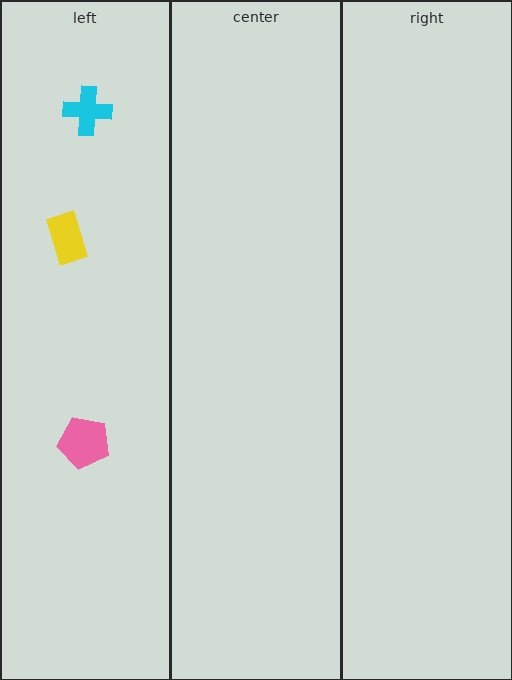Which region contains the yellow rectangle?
The left region.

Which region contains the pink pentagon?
The left region.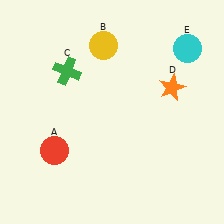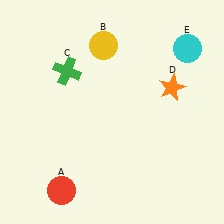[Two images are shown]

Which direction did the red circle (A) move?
The red circle (A) moved down.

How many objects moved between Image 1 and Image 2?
1 object moved between the two images.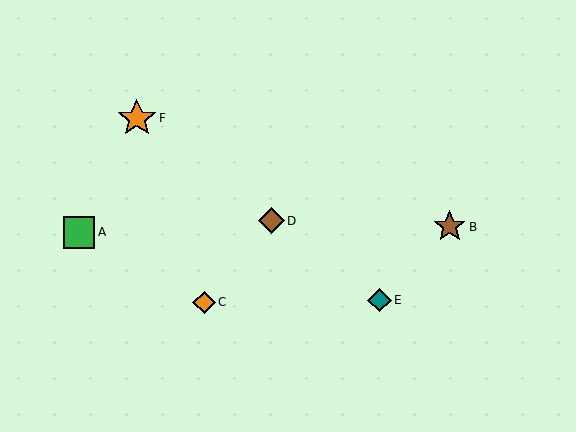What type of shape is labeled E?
Shape E is a teal diamond.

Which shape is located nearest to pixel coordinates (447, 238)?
The brown star (labeled B) at (450, 227) is nearest to that location.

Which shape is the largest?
The orange star (labeled F) is the largest.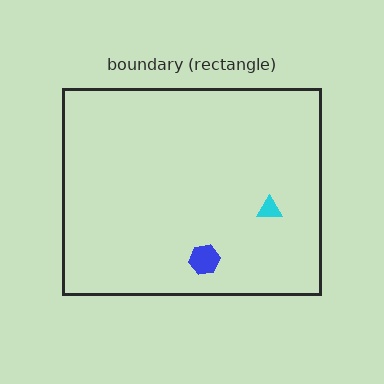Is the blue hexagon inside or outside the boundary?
Inside.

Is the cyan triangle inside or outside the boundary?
Inside.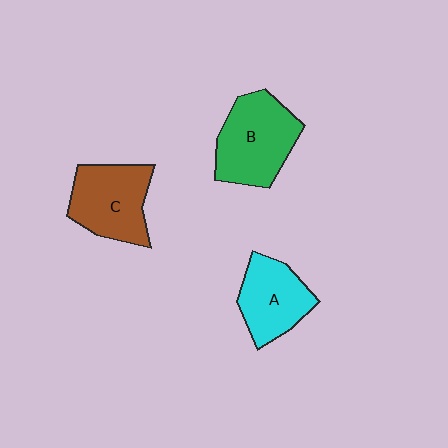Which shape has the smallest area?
Shape A (cyan).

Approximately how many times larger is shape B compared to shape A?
Approximately 1.3 times.